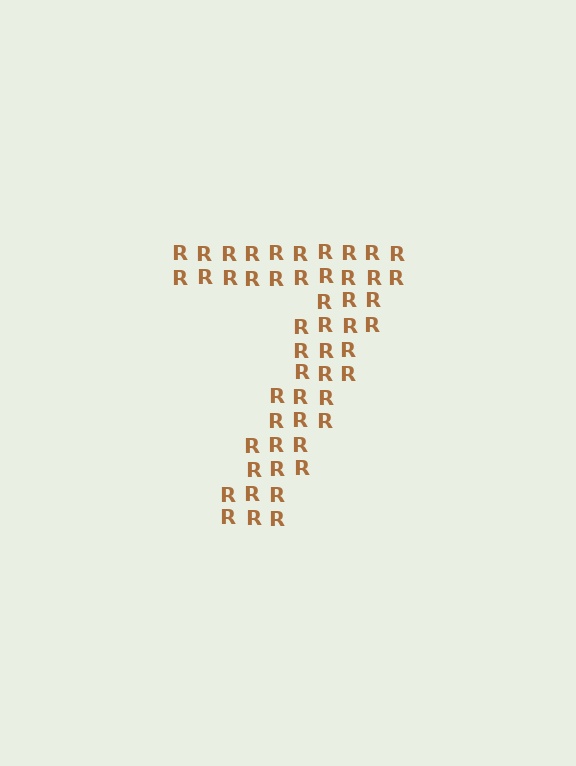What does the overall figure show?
The overall figure shows the digit 7.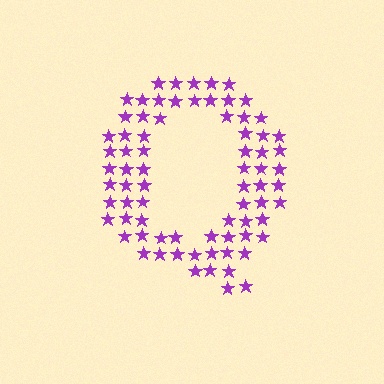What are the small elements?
The small elements are stars.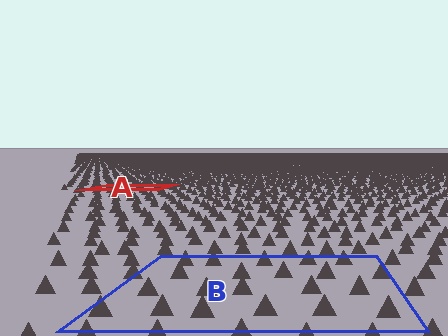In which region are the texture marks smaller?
The texture marks are smaller in region A, because it is farther away.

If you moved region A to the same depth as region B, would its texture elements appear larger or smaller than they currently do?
They would appear larger. At a closer depth, the same texture elements are projected at a bigger on-screen size.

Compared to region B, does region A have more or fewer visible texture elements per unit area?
Region A has more texture elements per unit area — they are packed more densely because it is farther away.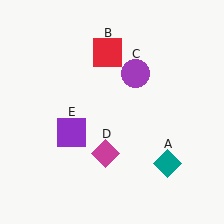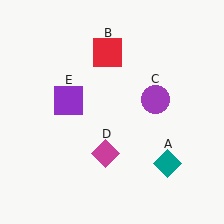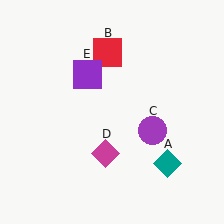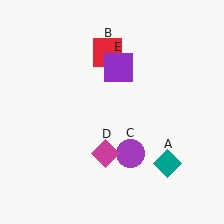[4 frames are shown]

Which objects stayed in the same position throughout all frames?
Teal diamond (object A) and red square (object B) and magenta diamond (object D) remained stationary.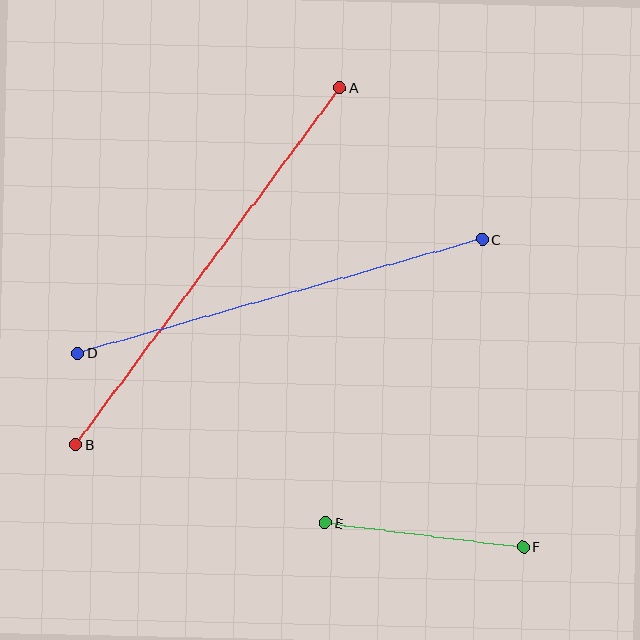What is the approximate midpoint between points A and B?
The midpoint is at approximately (208, 266) pixels.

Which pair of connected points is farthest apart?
Points A and B are farthest apart.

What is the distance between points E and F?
The distance is approximately 199 pixels.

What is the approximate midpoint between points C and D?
The midpoint is at approximately (280, 296) pixels.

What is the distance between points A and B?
The distance is approximately 444 pixels.